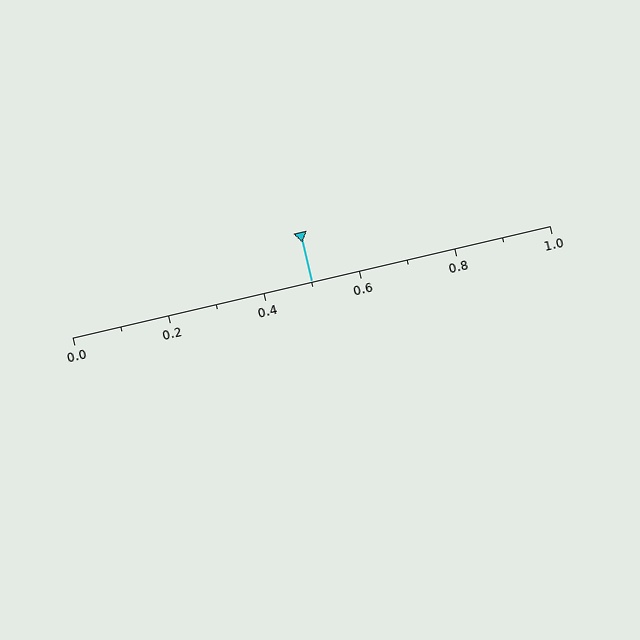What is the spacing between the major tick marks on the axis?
The major ticks are spaced 0.2 apart.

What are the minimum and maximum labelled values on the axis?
The axis runs from 0.0 to 1.0.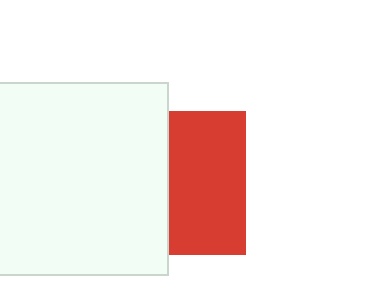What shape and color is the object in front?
The object in front is a white square.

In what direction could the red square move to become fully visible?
The red square could move right. That would shift it out from behind the white square entirely.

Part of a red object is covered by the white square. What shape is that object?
It is a square.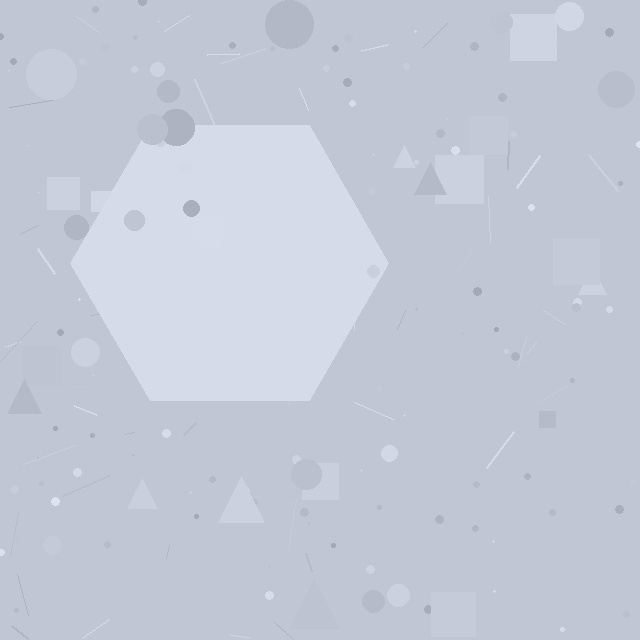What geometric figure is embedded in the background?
A hexagon is embedded in the background.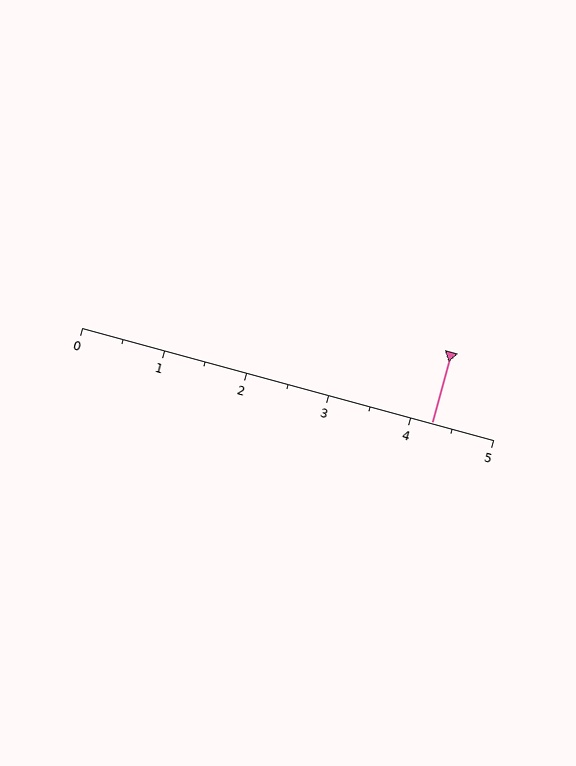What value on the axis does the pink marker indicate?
The marker indicates approximately 4.2.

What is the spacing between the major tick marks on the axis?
The major ticks are spaced 1 apart.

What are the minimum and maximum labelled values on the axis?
The axis runs from 0 to 5.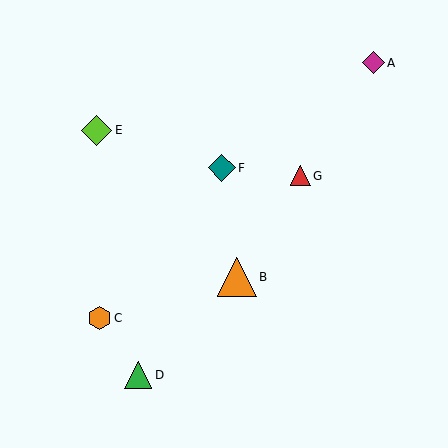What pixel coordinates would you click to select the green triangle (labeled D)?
Click at (138, 375) to select the green triangle D.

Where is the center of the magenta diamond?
The center of the magenta diamond is at (373, 63).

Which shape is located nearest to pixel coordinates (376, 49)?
The magenta diamond (labeled A) at (373, 63) is nearest to that location.